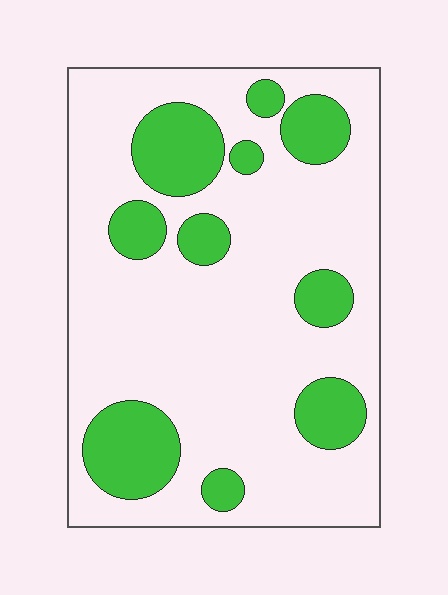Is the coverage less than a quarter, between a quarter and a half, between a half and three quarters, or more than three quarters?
Less than a quarter.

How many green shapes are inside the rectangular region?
10.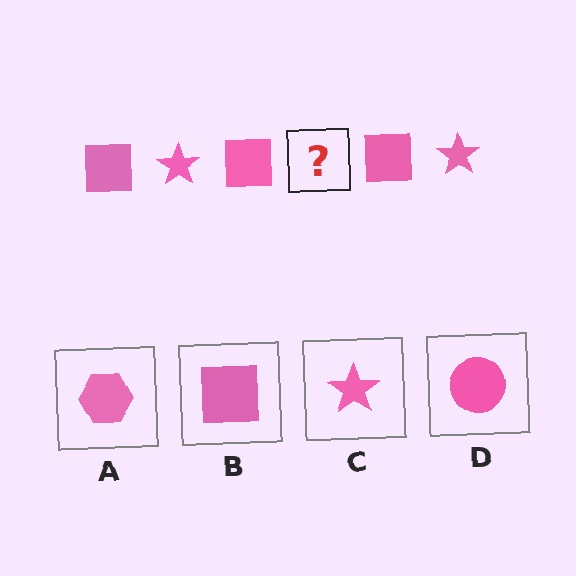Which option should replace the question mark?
Option C.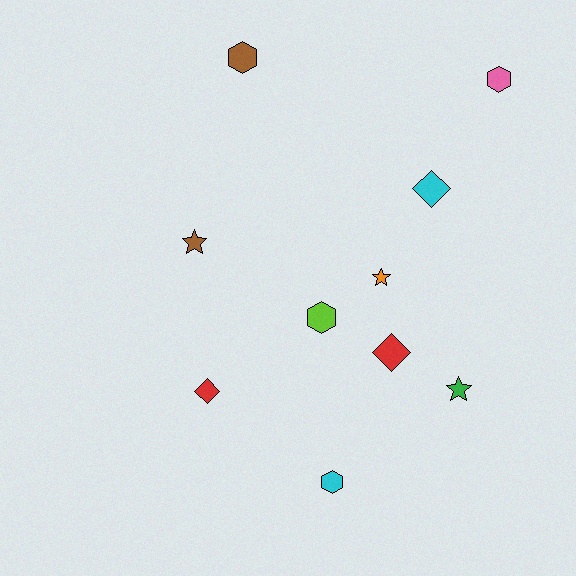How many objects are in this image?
There are 10 objects.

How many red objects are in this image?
There are 2 red objects.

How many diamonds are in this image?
There are 3 diamonds.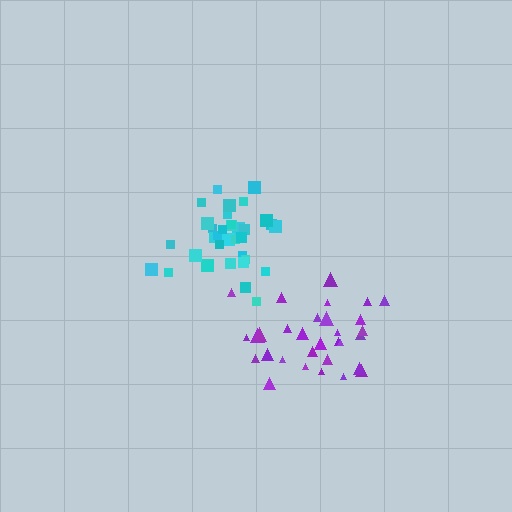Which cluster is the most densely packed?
Cyan.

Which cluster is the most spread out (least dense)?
Purple.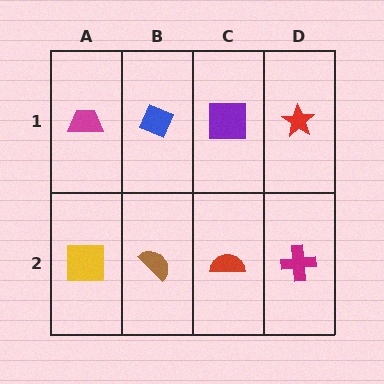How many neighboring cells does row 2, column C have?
3.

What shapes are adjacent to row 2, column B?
A blue diamond (row 1, column B), a yellow square (row 2, column A), a red semicircle (row 2, column C).